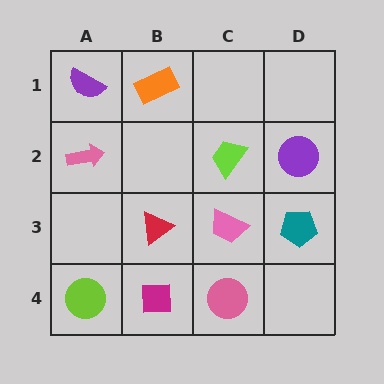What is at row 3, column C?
A pink trapezoid.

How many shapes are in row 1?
2 shapes.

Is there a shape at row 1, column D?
No, that cell is empty.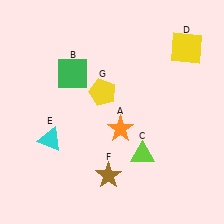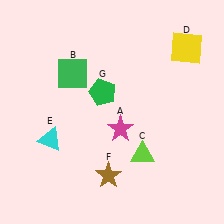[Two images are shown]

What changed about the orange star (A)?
In Image 1, A is orange. In Image 2, it changed to magenta.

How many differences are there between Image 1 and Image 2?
There are 2 differences between the two images.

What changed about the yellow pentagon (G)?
In Image 1, G is yellow. In Image 2, it changed to green.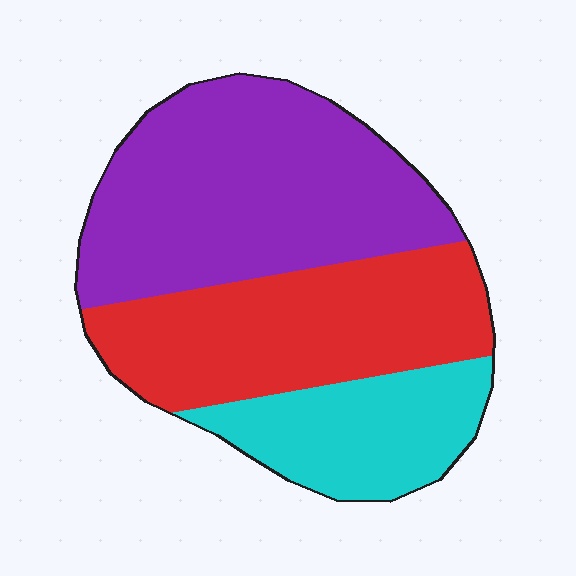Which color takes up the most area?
Purple, at roughly 45%.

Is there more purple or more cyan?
Purple.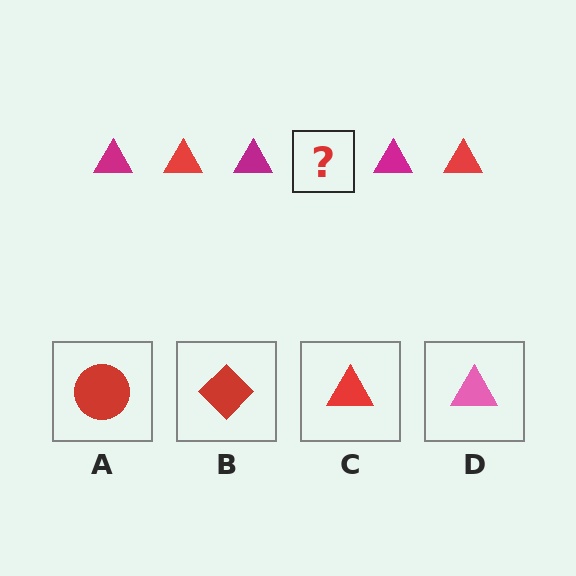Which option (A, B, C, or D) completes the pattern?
C.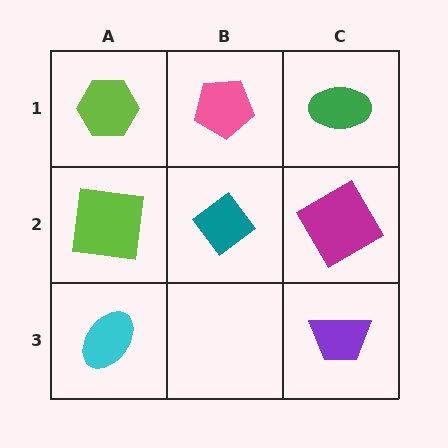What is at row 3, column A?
A cyan ellipse.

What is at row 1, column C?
A green ellipse.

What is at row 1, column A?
A lime hexagon.